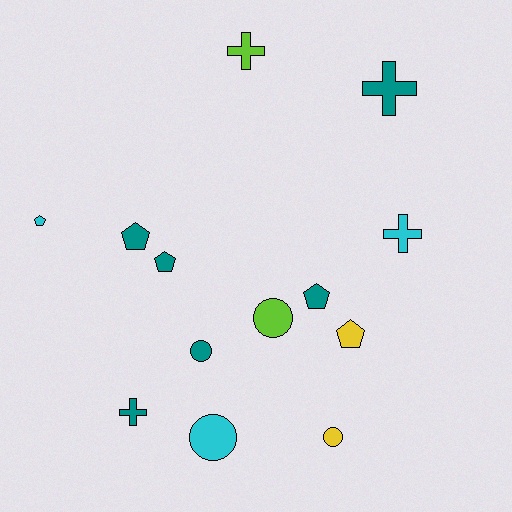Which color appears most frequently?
Teal, with 6 objects.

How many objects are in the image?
There are 13 objects.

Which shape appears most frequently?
Pentagon, with 5 objects.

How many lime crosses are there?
There is 1 lime cross.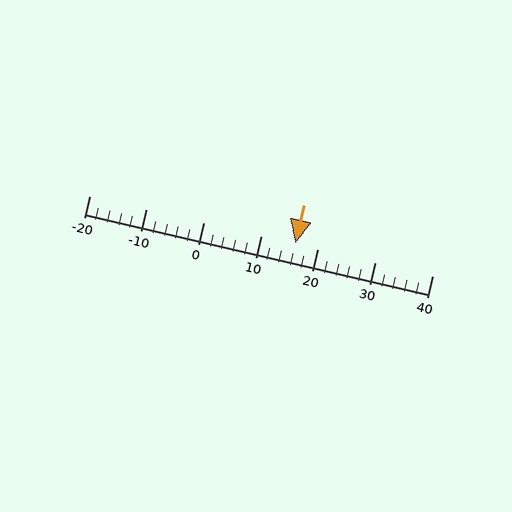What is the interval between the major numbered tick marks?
The major tick marks are spaced 10 units apart.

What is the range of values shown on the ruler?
The ruler shows values from -20 to 40.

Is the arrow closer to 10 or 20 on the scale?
The arrow is closer to 20.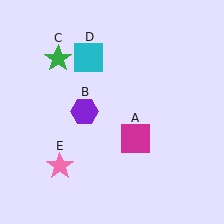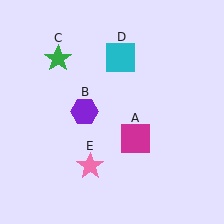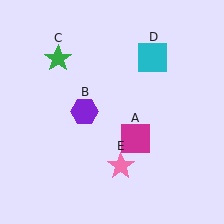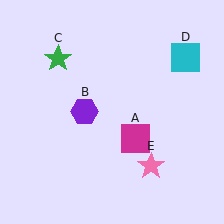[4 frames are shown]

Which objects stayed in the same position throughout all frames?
Magenta square (object A) and purple hexagon (object B) and green star (object C) remained stationary.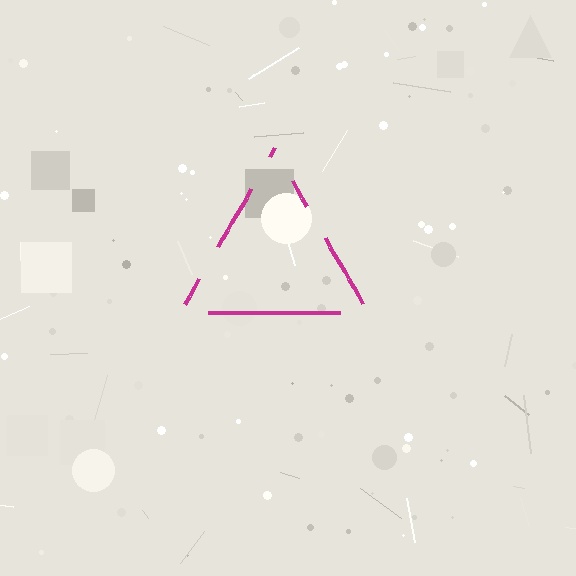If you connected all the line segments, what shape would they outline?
They would outline a triangle.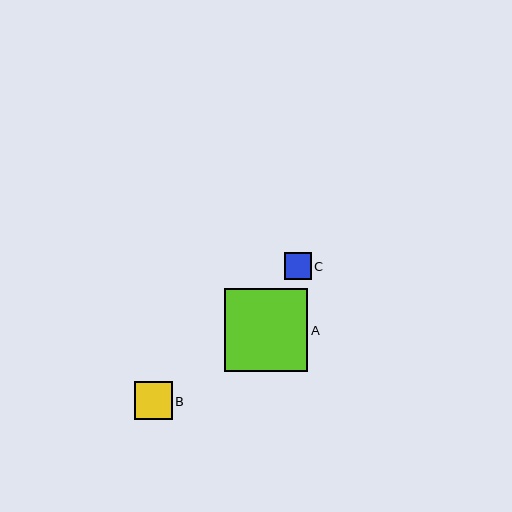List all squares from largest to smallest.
From largest to smallest: A, B, C.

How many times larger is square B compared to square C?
Square B is approximately 1.4 times the size of square C.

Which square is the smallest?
Square C is the smallest with a size of approximately 27 pixels.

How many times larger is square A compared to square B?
Square A is approximately 2.2 times the size of square B.